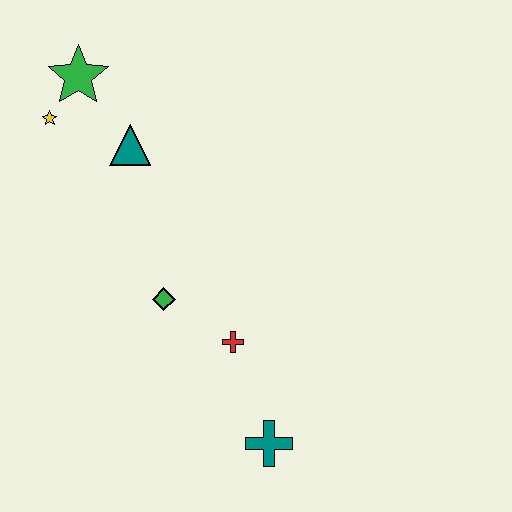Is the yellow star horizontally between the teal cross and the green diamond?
No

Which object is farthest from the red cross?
The green star is farthest from the red cross.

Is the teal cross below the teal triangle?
Yes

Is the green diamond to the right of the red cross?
No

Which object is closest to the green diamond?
The red cross is closest to the green diamond.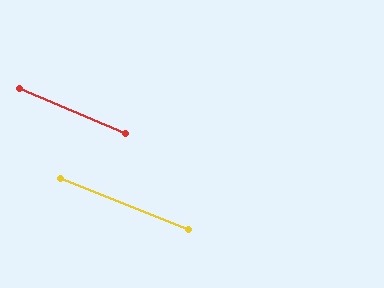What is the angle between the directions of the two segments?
Approximately 1 degree.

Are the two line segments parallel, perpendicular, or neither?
Parallel — their directions differ by only 1.2°.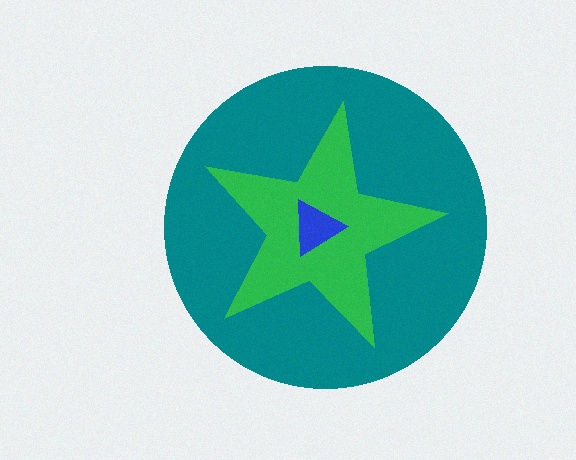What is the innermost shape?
The blue triangle.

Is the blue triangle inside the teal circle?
Yes.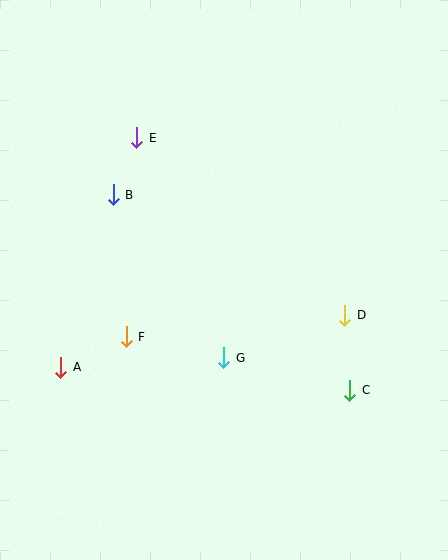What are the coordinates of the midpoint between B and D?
The midpoint between B and D is at (229, 255).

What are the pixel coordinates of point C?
Point C is at (350, 390).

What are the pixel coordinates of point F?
Point F is at (126, 337).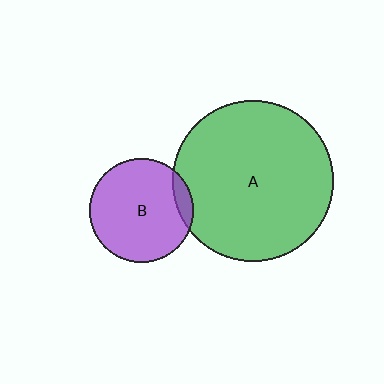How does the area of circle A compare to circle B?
Approximately 2.4 times.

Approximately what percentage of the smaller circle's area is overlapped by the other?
Approximately 10%.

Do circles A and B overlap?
Yes.